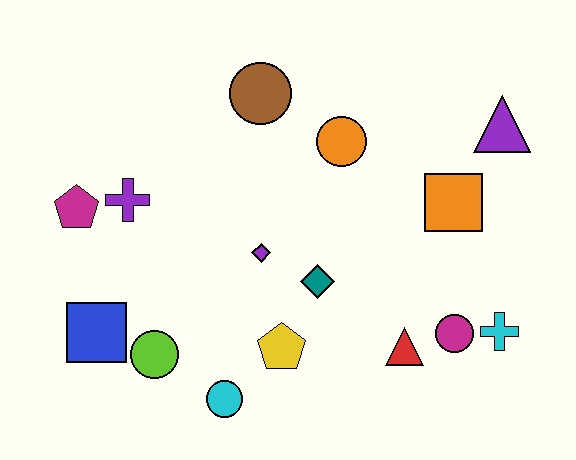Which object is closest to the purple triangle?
The orange square is closest to the purple triangle.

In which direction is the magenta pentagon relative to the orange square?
The magenta pentagon is to the left of the orange square.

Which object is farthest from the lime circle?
The purple triangle is farthest from the lime circle.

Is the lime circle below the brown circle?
Yes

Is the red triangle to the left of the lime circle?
No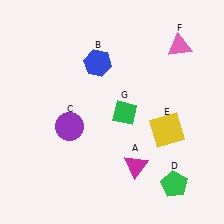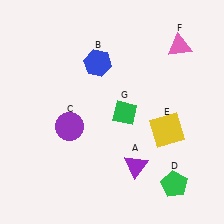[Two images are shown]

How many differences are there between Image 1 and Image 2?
There is 1 difference between the two images.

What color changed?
The triangle (A) changed from magenta in Image 1 to purple in Image 2.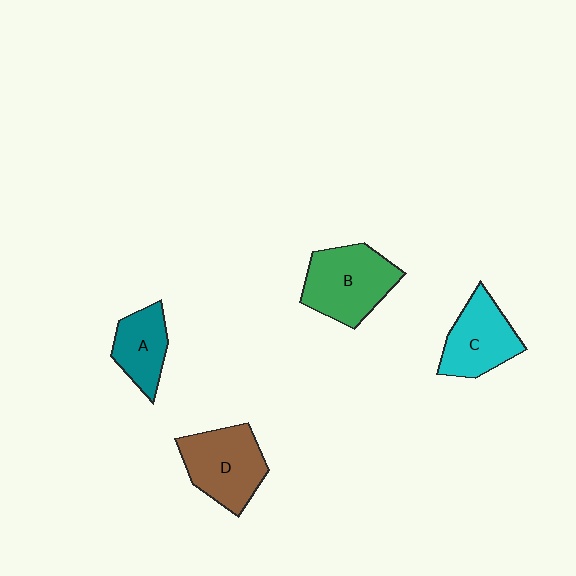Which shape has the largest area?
Shape B (green).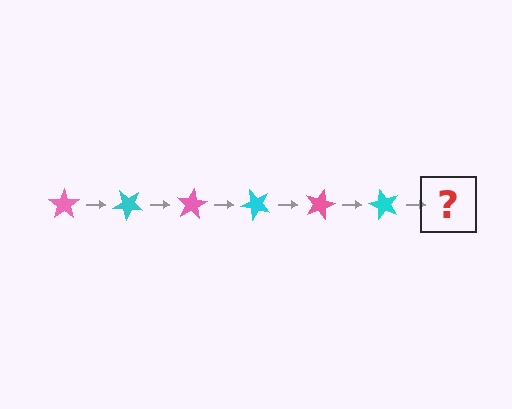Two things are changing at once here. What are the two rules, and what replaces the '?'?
The two rules are that it rotates 40 degrees each step and the color cycles through pink and cyan. The '?' should be a pink star, rotated 240 degrees from the start.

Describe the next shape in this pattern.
It should be a pink star, rotated 240 degrees from the start.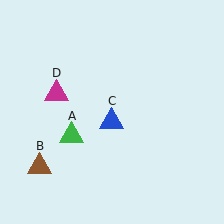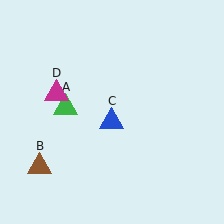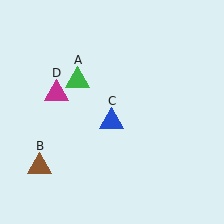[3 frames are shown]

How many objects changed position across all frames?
1 object changed position: green triangle (object A).